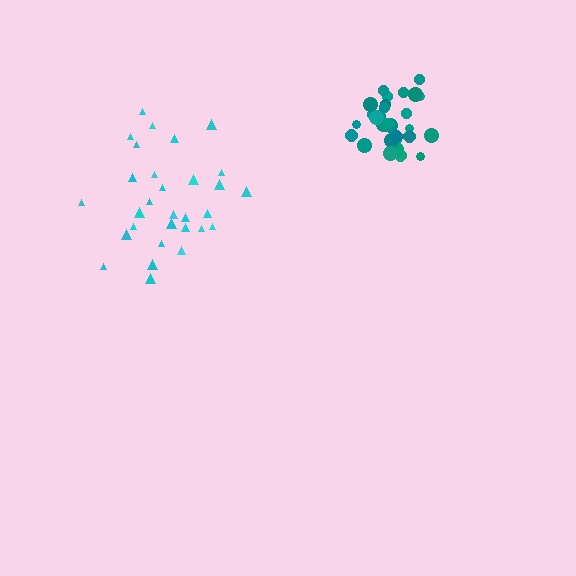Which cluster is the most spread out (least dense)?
Cyan.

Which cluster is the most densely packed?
Teal.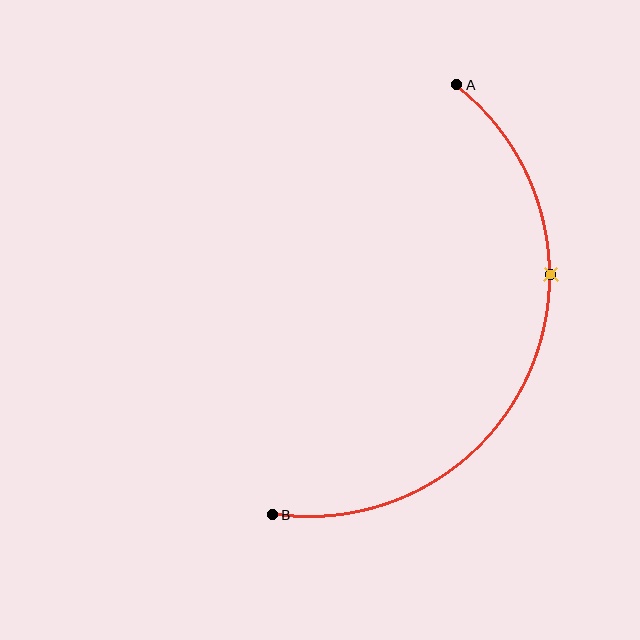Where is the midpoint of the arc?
The arc midpoint is the point on the curve farthest from the straight line joining A and B. It sits to the right of that line.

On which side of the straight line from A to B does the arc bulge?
The arc bulges to the right of the straight line connecting A and B.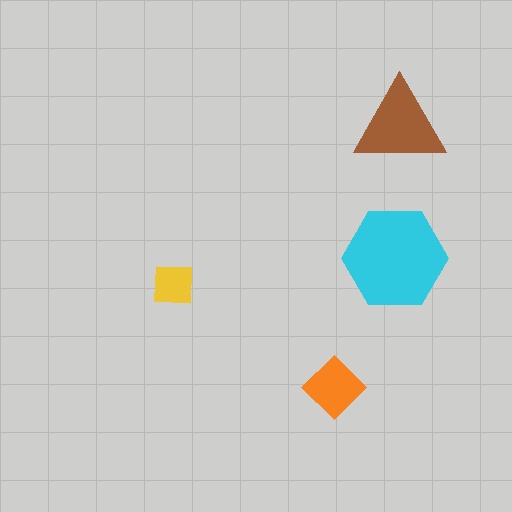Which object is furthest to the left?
The yellow square is leftmost.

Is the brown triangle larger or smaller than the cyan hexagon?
Smaller.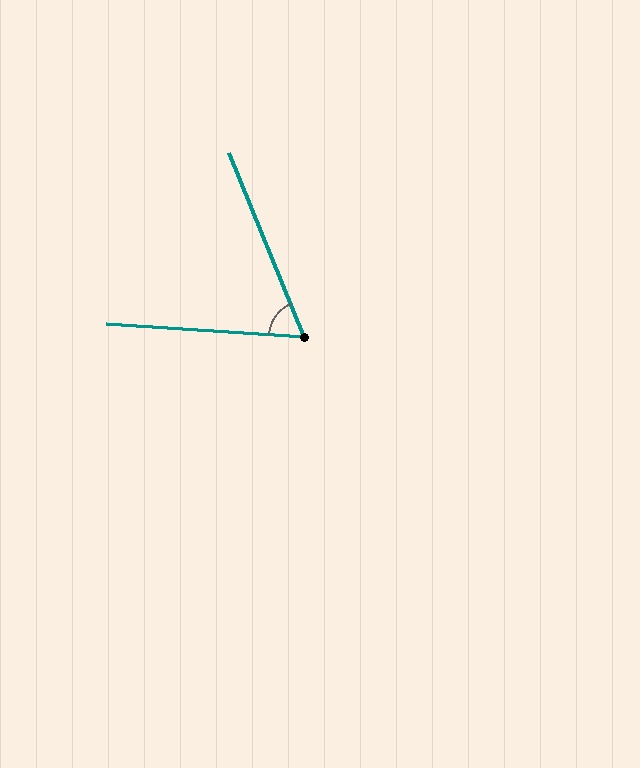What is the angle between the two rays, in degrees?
Approximately 64 degrees.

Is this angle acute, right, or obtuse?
It is acute.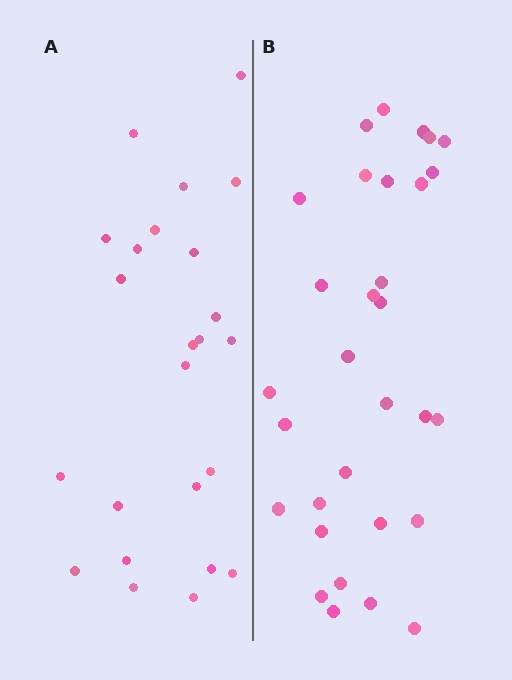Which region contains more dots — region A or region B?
Region B (the right region) has more dots.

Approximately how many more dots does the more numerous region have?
Region B has roughly 8 or so more dots than region A.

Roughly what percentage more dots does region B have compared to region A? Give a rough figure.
About 30% more.